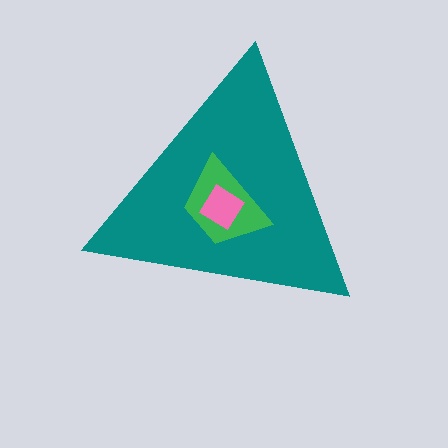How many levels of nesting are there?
3.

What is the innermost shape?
The pink diamond.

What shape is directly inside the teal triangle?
The green trapezoid.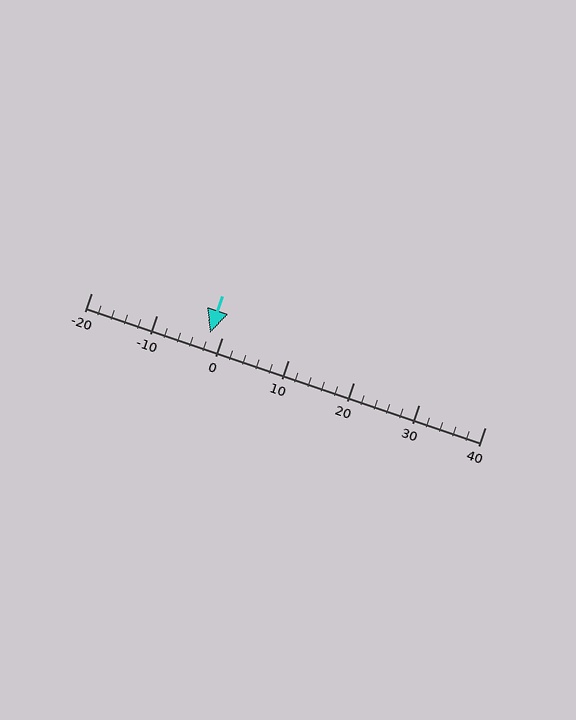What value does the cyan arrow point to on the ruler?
The cyan arrow points to approximately -2.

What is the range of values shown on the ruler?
The ruler shows values from -20 to 40.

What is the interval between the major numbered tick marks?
The major tick marks are spaced 10 units apart.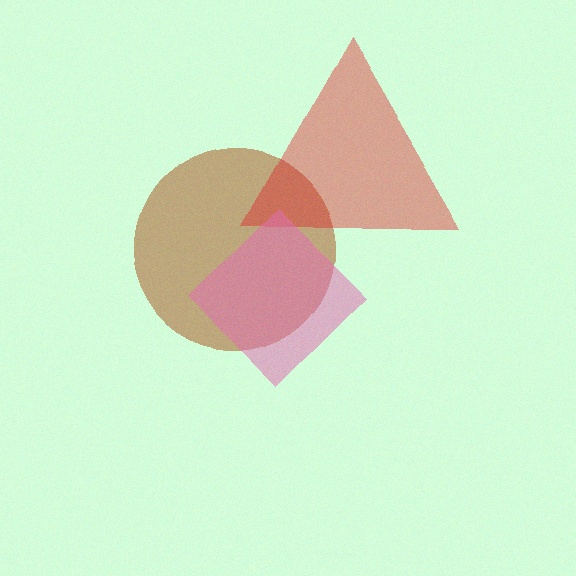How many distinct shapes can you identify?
There are 3 distinct shapes: a brown circle, a red triangle, a pink diamond.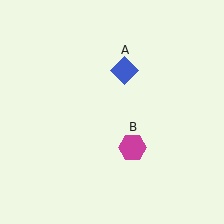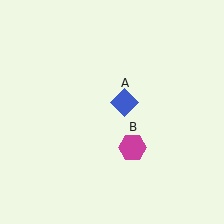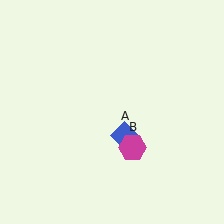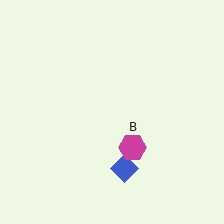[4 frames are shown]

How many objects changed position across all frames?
1 object changed position: blue diamond (object A).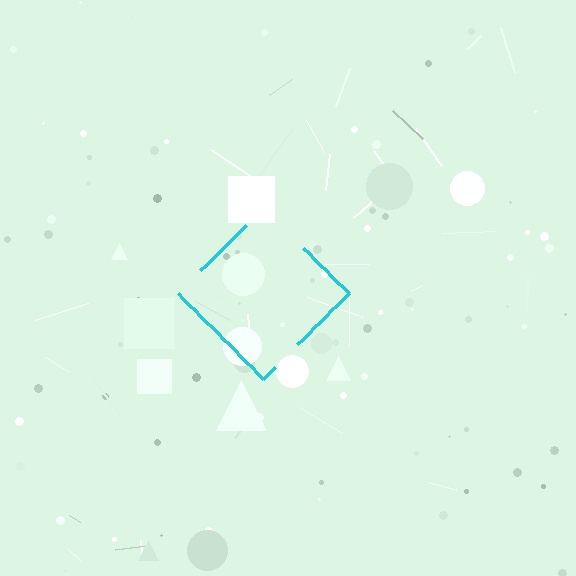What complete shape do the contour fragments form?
The contour fragments form a diamond.